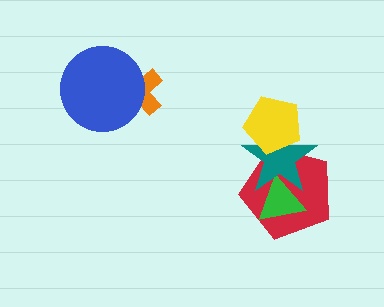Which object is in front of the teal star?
The yellow pentagon is in front of the teal star.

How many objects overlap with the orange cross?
1 object overlaps with the orange cross.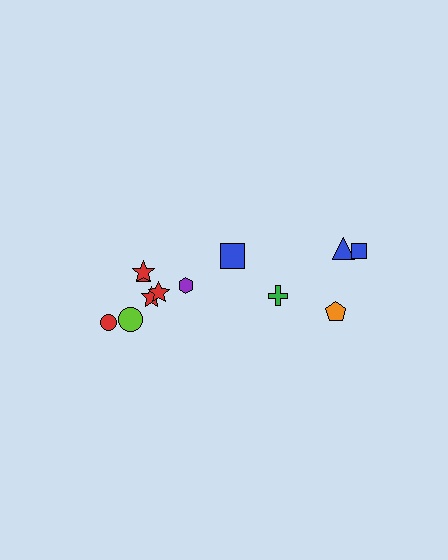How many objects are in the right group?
There are 5 objects.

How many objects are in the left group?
There are 7 objects.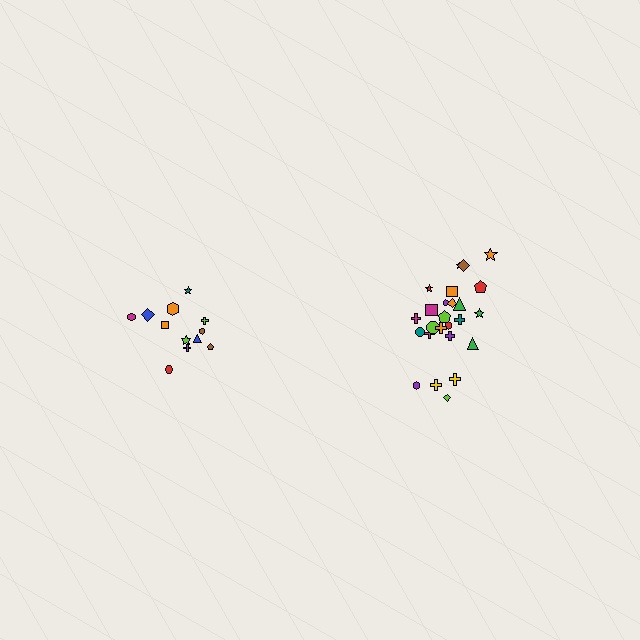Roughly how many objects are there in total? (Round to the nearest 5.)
Roughly 35 objects in total.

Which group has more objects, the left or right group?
The right group.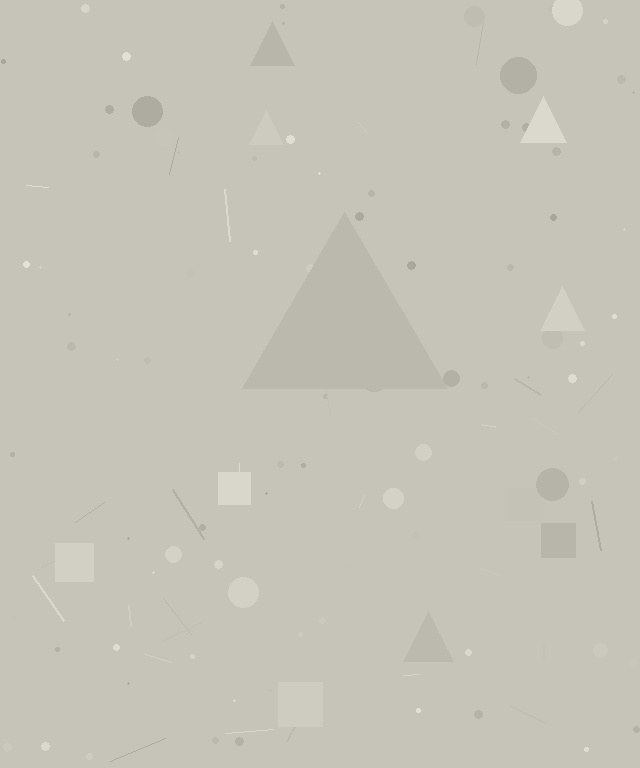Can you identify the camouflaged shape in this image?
The camouflaged shape is a triangle.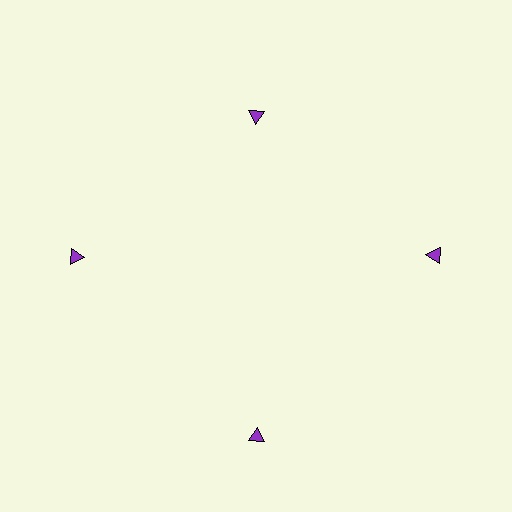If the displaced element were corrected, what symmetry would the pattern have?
It would have 4-fold rotational symmetry — the pattern would map onto itself every 90 degrees.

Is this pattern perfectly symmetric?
No. The 4 purple triangles are arranged in a ring, but one element near the 12 o'clock position is pulled inward toward the center, breaking the 4-fold rotational symmetry.